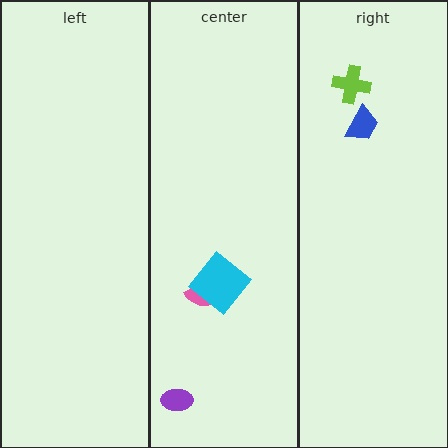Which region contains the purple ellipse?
The center region.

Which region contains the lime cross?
The right region.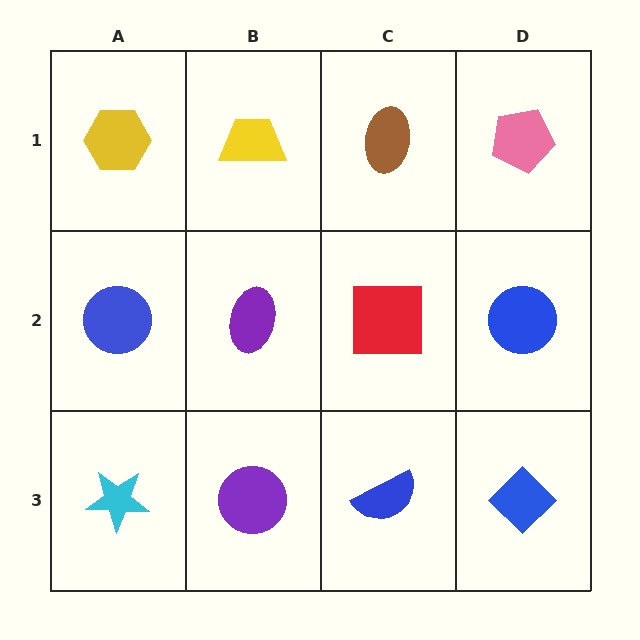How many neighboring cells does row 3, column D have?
2.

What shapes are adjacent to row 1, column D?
A blue circle (row 2, column D), a brown ellipse (row 1, column C).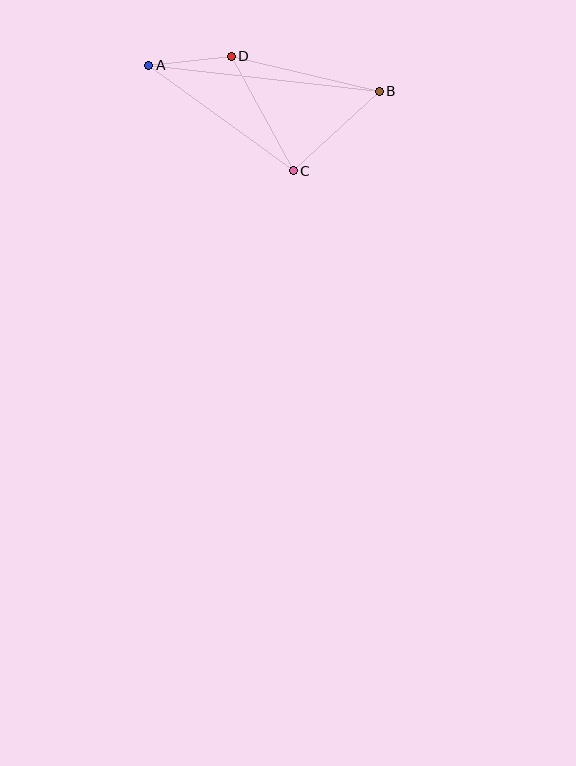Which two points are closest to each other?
Points A and D are closest to each other.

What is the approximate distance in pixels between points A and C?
The distance between A and C is approximately 179 pixels.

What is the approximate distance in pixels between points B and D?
The distance between B and D is approximately 152 pixels.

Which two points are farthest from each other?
Points A and B are farthest from each other.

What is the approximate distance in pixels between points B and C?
The distance between B and C is approximately 117 pixels.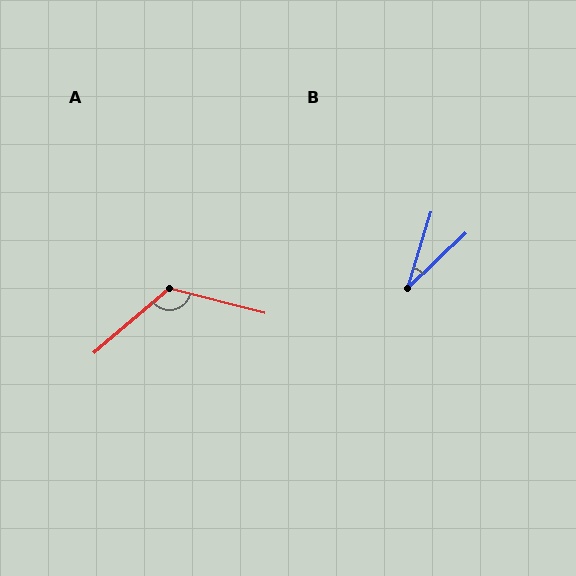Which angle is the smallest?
B, at approximately 29 degrees.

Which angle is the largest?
A, at approximately 125 degrees.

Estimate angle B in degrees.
Approximately 29 degrees.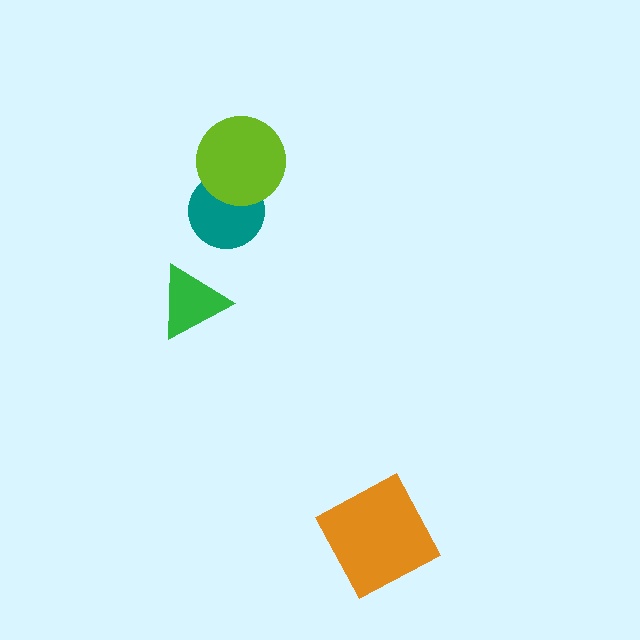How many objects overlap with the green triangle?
0 objects overlap with the green triangle.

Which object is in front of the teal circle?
The lime circle is in front of the teal circle.